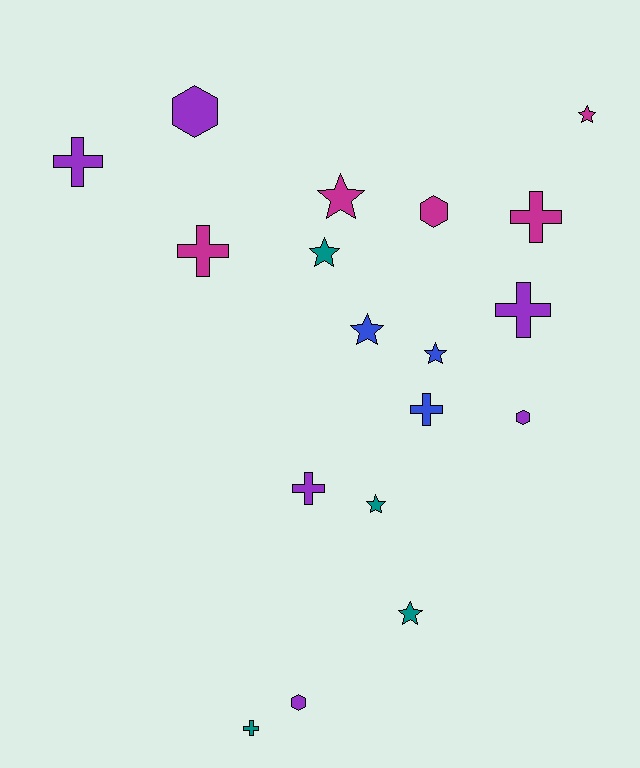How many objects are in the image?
There are 18 objects.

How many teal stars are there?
There are 3 teal stars.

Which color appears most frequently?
Purple, with 6 objects.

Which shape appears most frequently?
Star, with 7 objects.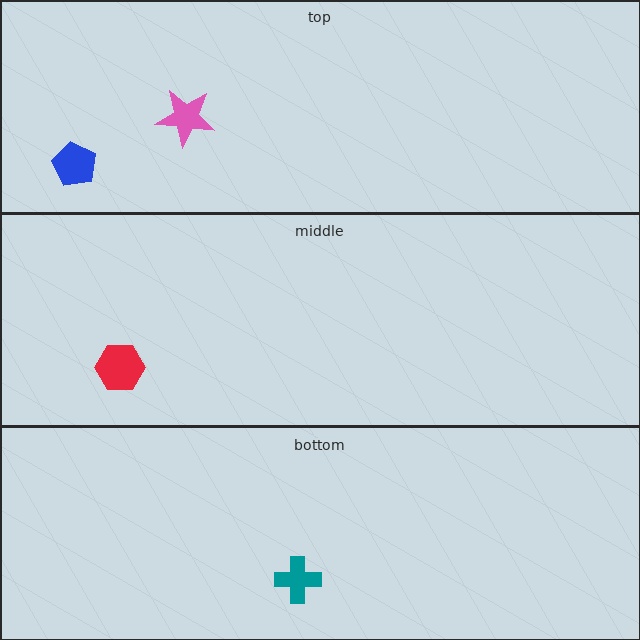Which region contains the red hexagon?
The middle region.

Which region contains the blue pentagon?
The top region.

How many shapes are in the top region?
2.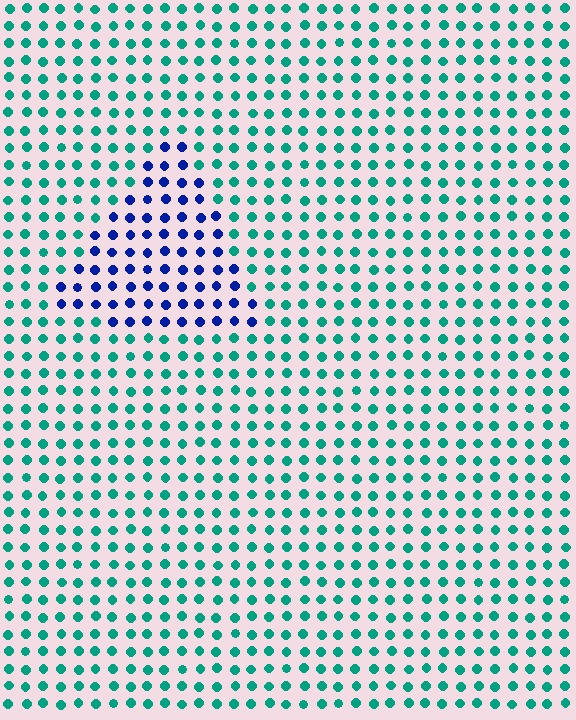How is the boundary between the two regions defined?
The boundary is defined purely by a slight shift in hue (about 62 degrees). Spacing, size, and orientation are identical on both sides.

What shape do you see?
I see a triangle.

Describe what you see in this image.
The image is filled with small teal elements in a uniform arrangement. A triangle-shaped region is visible where the elements are tinted to a slightly different hue, forming a subtle color boundary.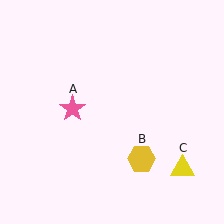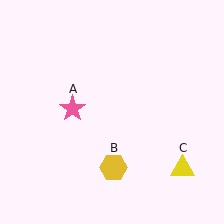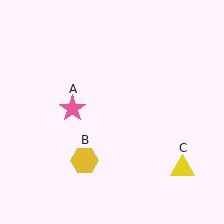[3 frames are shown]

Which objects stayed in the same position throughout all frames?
Pink star (object A) and yellow triangle (object C) remained stationary.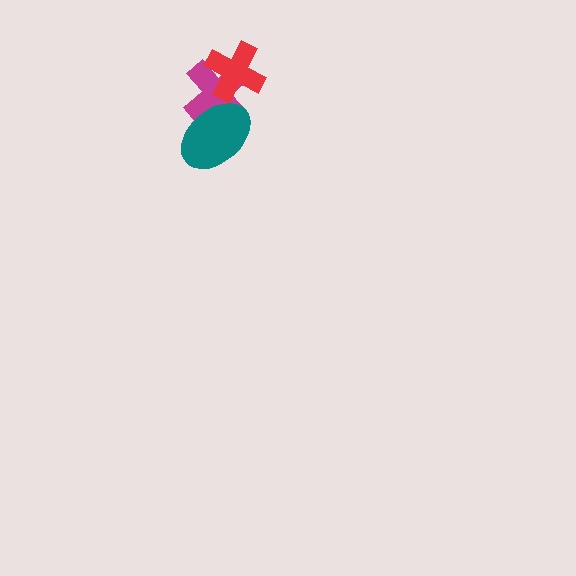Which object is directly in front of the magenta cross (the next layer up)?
The red cross is directly in front of the magenta cross.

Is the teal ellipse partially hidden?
No, no other shape covers it.